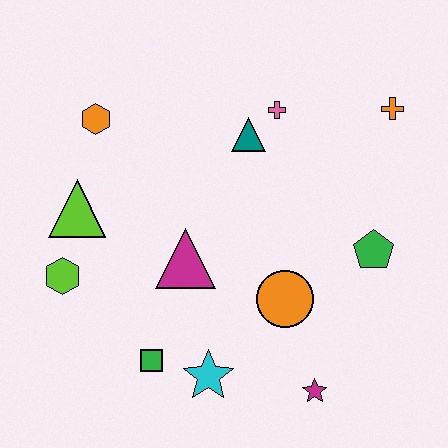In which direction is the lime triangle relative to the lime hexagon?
The lime triangle is above the lime hexagon.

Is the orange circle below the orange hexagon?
Yes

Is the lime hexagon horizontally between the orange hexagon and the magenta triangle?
No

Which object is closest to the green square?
The cyan star is closest to the green square.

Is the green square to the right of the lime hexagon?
Yes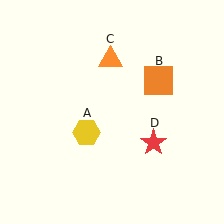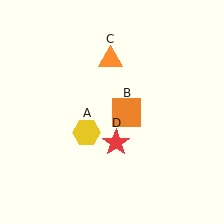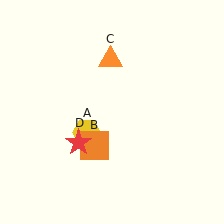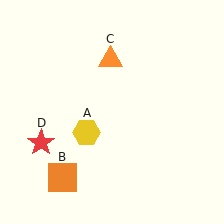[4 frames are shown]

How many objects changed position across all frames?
2 objects changed position: orange square (object B), red star (object D).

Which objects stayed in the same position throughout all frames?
Yellow hexagon (object A) and orange triangle (object C) remained stationary.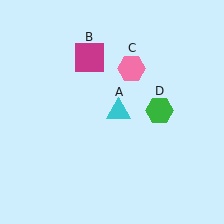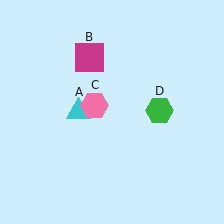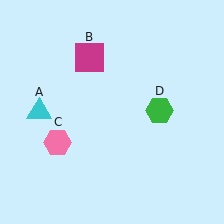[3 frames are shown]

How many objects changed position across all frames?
2 objects changed position: cyan triangle (object A), pink hexagon (object C).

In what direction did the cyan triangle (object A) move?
The cyan triangle (object A) moved left.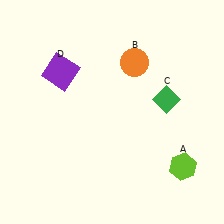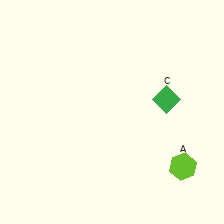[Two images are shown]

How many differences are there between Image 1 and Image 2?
There are 2 differences between the two images.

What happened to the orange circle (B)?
The orange circle (B) was removed in Image 2. It was in the top-right area of Image 1.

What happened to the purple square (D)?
The purple square (D) was removed in Image 2. It was in the top-left area of Image 1.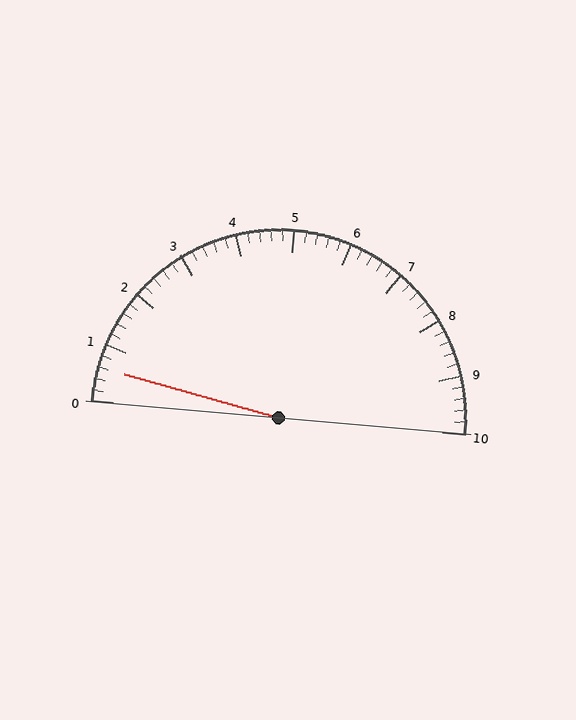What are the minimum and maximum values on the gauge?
The gauge ranges from 0 to 10.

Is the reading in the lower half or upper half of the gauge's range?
The reading is in the lower half of the range (0 to 10).